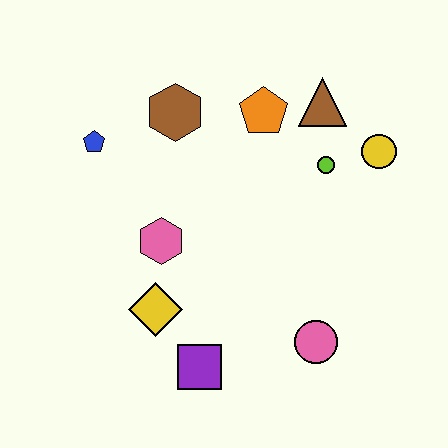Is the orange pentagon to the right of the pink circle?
No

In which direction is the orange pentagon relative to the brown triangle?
The orange pentagon is to the left of the brown triangle.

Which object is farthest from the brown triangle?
The purple square is farthest from the brown triangle.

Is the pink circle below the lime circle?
Yes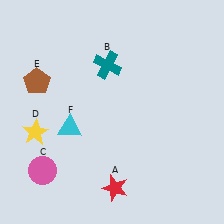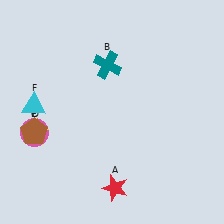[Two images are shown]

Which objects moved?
The objects that moved are: the pink circle (C), the brown pentagon (E), the cyan triangle (F).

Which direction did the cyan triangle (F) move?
The cyan triangle (F) moved left.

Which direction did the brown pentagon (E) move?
The brown pentagon (E) moved down.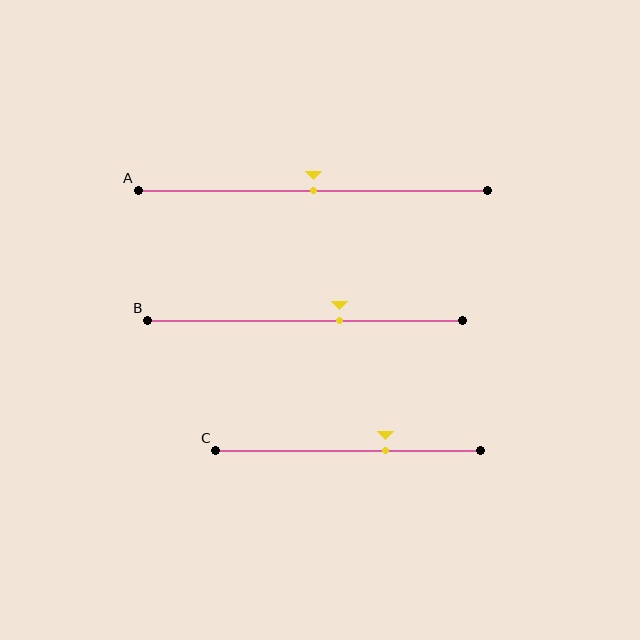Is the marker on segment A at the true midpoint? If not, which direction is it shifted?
Yes, the marker on segment A is at the true midpoint.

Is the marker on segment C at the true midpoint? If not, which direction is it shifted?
No, the marker on segment C is shifted to the right by about 14% of the segment length.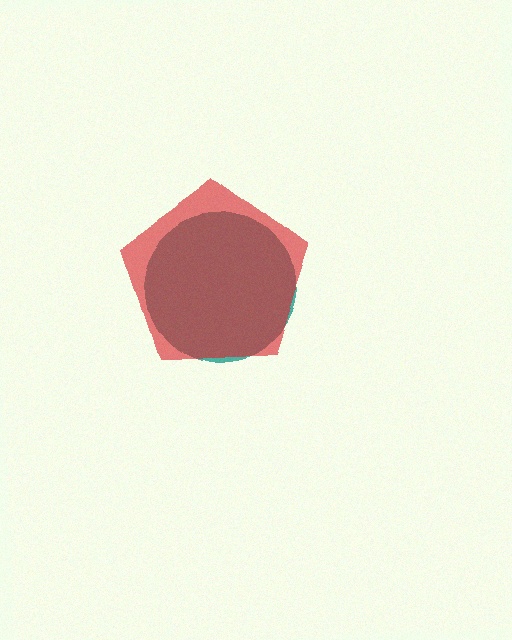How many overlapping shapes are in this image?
There are 2 overlapping shapes in the image.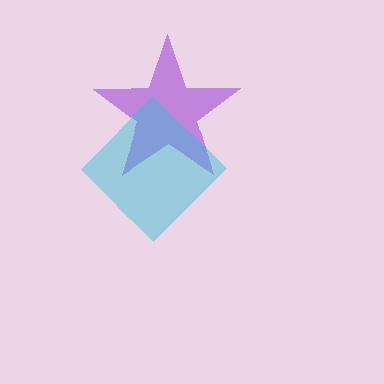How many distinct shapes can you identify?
There are 2 distinct shapes: a purple star, a cyan diamond.